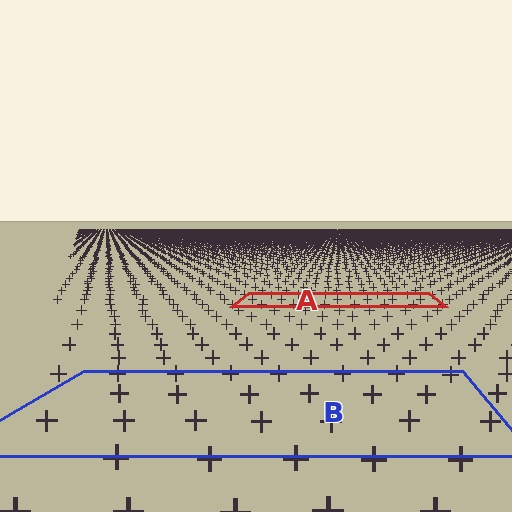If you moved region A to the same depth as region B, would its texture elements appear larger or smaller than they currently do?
They would appear larger. At a closer depth, the same texture elements are projected at a bigger on-screen size.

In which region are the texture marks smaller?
The texture marks are smaller in region A, because it is farther away.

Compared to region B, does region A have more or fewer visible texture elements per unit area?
Region A has more texture elements per unit area — they are packed more densely because it is farther away.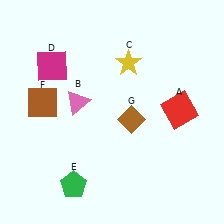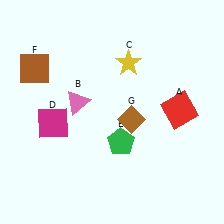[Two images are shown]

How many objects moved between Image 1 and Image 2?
3 objects moved between the two images.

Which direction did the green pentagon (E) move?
The green pentagon (E) moved right.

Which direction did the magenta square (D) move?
The magenta square (D) moved down.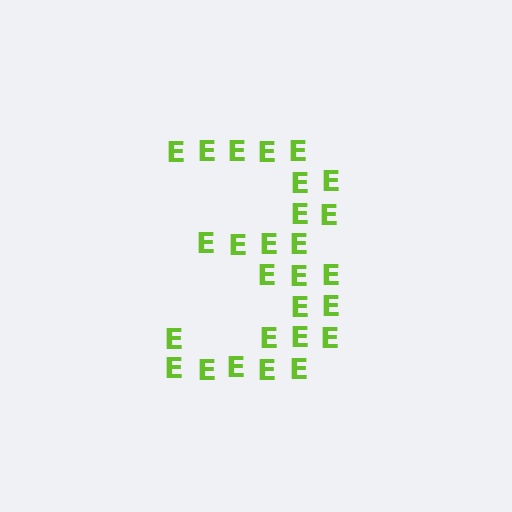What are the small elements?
The small elements are letter E's.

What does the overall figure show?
The overall figure shows the digit 3.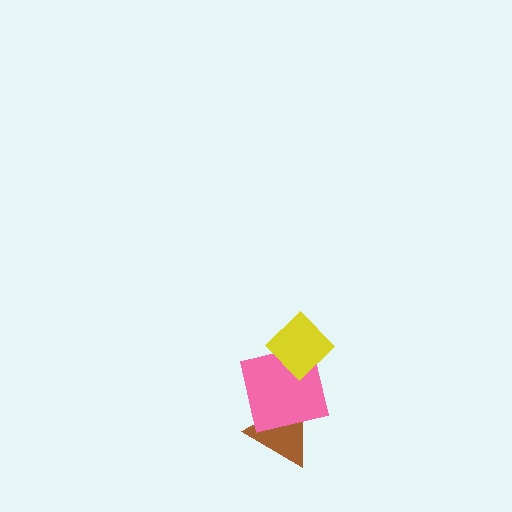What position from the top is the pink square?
The pink square is 2nd from the top.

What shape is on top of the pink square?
The yellow diamond is on top of the pink square.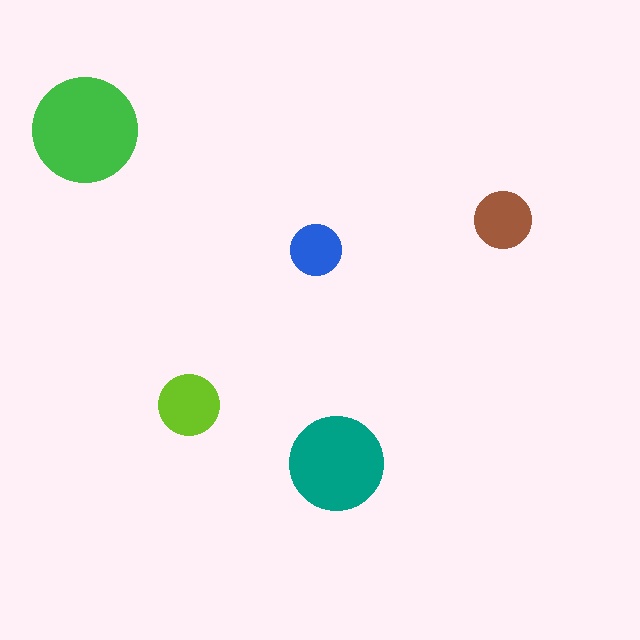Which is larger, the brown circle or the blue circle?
The brown one.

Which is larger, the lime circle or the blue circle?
The lime one.